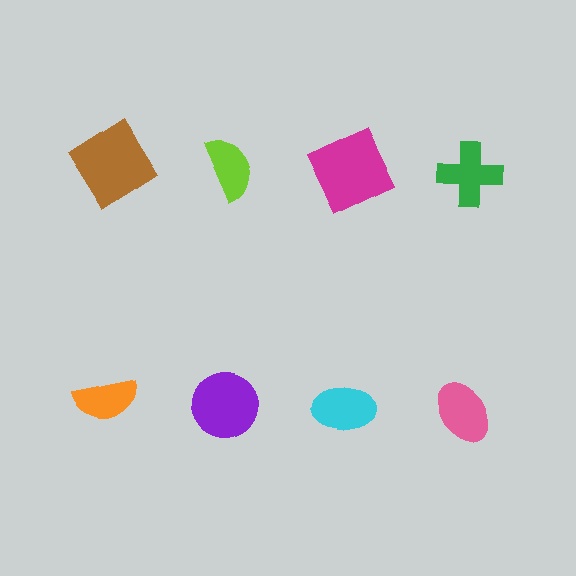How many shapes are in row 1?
4 shapes.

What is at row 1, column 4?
A green cross.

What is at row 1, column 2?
A lime semicircle.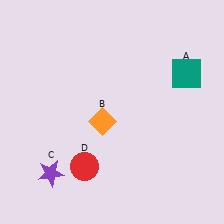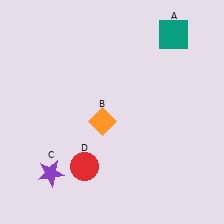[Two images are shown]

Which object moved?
The teal square (A) moved up.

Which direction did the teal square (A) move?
The teal square (A) moved up.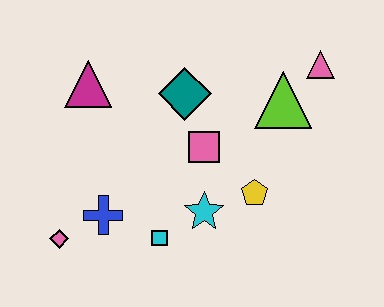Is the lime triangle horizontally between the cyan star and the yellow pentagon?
No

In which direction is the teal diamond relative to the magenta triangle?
The teal diamond is to the right of the magenta triangle.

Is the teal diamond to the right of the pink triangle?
No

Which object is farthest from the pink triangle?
The pink diamond is farthest from the pink triangle.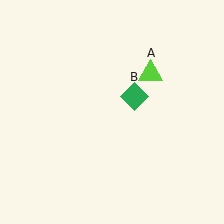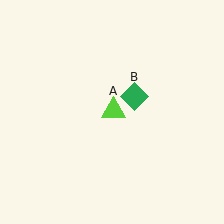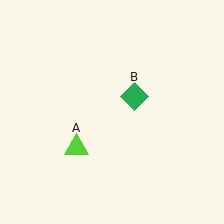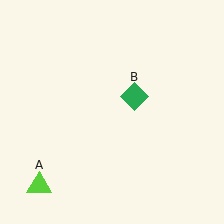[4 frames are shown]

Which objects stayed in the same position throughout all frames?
Green diamond (object B) remained stationary.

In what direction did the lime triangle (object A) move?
The lime triangle (object A) moved down and to the left.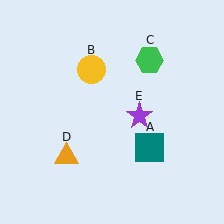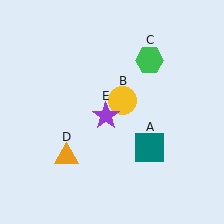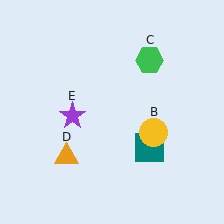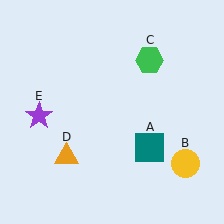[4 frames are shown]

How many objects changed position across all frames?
2 objects changed position: yellow circle (object B), purple star (object E).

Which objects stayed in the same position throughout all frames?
Teal square (object A) and green hexagon (object C) and orange triangle (object D) remained stationary.